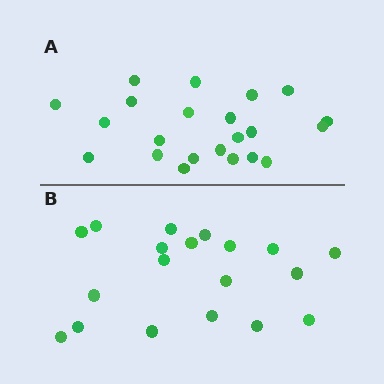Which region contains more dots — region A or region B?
Region A (the top region) has more dots.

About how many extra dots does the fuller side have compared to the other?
Region A has just a few more — roughly 2 or 3 more dots than region B.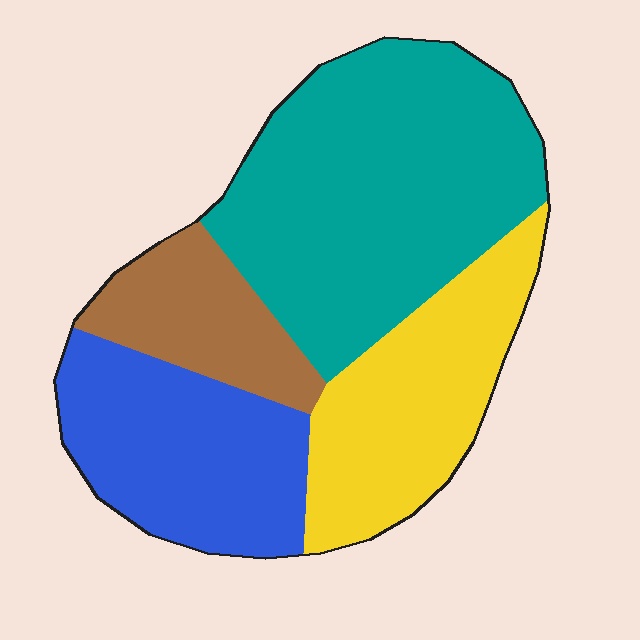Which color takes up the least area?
Brown, at roughly 15%.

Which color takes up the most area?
Teal, at roughly 40%.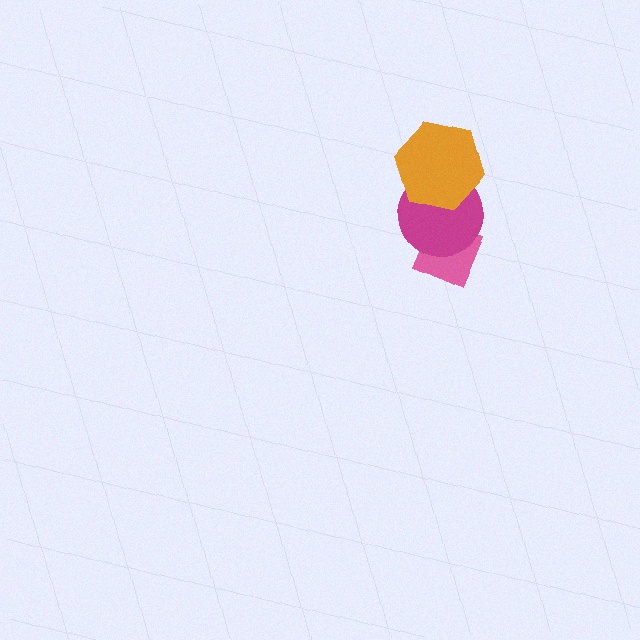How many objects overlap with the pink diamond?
1 object overlaps with the pink diamond.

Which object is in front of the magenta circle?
The orange hexagon is in front of the magenta circle.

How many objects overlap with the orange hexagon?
1 object overlaps with the orange hexagon.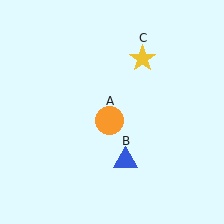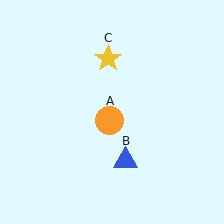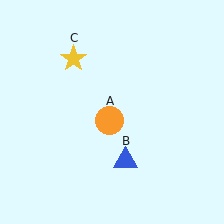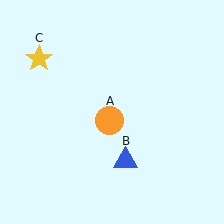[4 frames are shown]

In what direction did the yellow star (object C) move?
The yellow star (object C) moved left.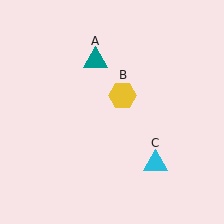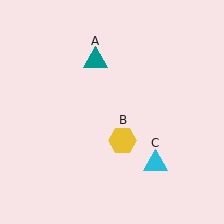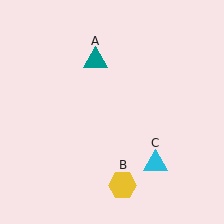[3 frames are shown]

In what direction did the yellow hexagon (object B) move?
The yellow hexagon (object B) moved down.